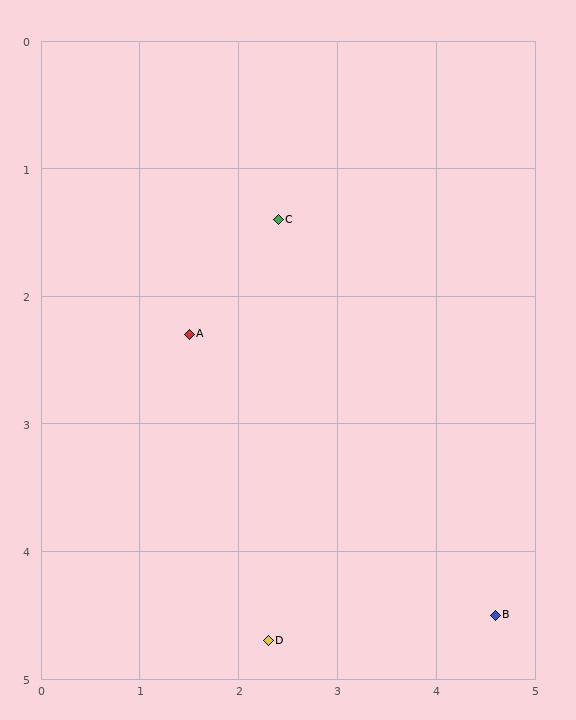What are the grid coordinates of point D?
Point D is at approximately (2.3, 4.7).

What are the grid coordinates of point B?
Point B is at approximately (4.6, 4.5).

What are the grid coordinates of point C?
Point C is at approximately (2.4, 1.4).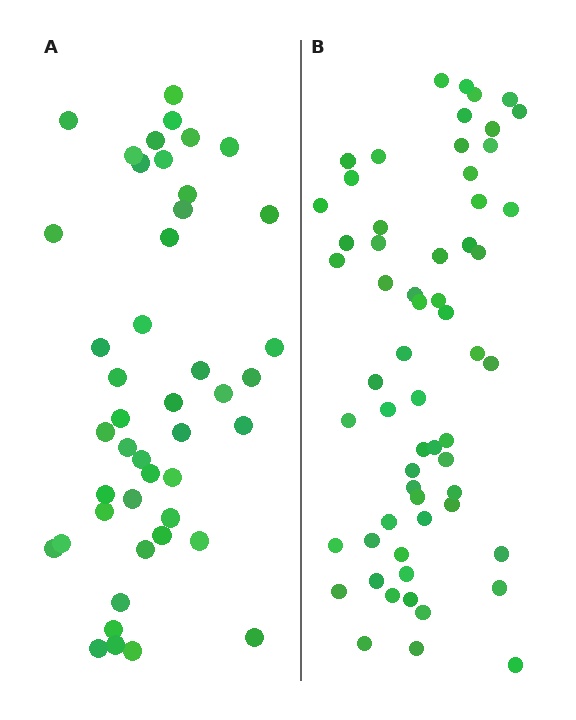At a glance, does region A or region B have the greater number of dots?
Region B (the right region) has more dots.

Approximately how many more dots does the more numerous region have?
Region B has approximately 15 more dots than region A.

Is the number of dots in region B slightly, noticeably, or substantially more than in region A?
Region B has noticeably more, but not dramatically so. The ratio is roughly 1.3 to 1.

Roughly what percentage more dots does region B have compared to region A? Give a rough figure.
About 35% more.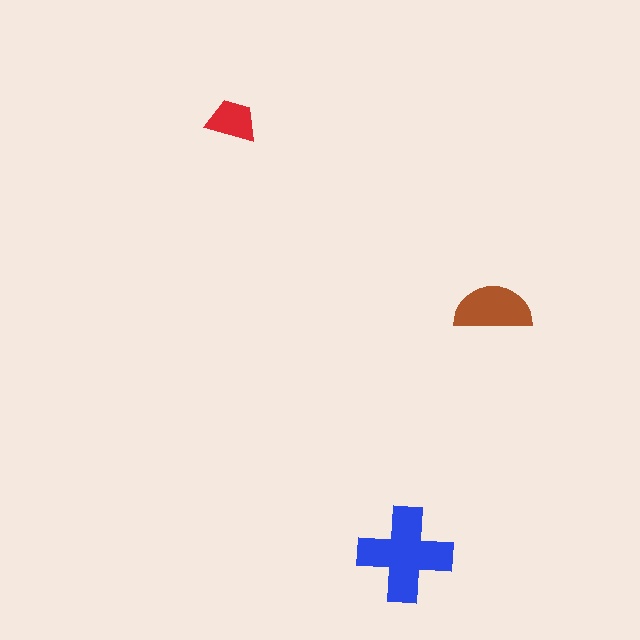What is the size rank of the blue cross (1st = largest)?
1st.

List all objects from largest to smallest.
The blue cross, the brown semicircle, the red trapezoid.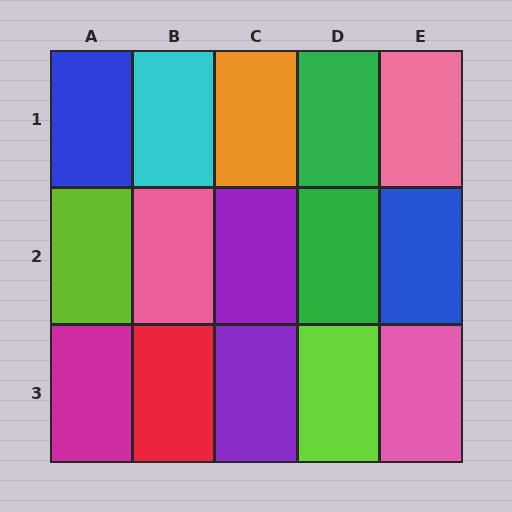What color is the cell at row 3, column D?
Lime.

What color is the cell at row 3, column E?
Pink.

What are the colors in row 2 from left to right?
Lime, pink, purple, green, blue.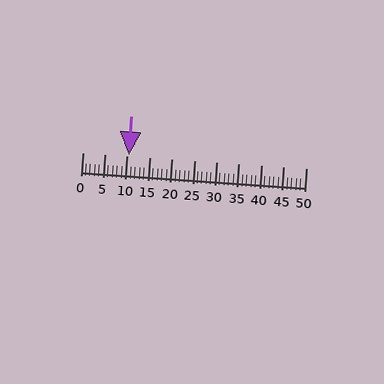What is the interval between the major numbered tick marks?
The major tick marks are spaced 5 units apart.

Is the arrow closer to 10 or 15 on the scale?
The arrow is closer to 10.